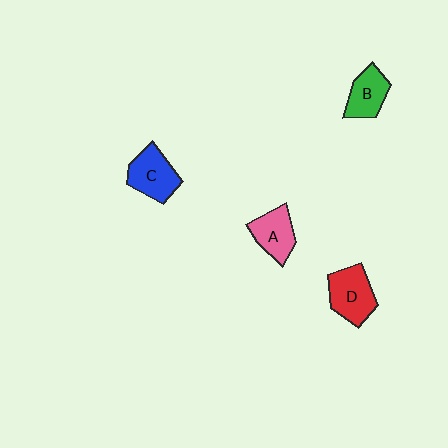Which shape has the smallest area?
Shape B (green).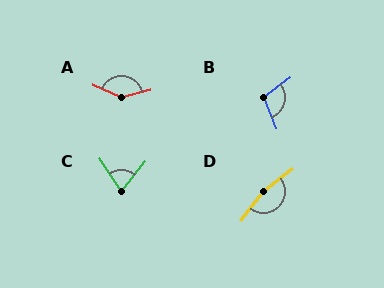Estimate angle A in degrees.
Approximately 142 degrees.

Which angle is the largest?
D, at approximately 164 degrees.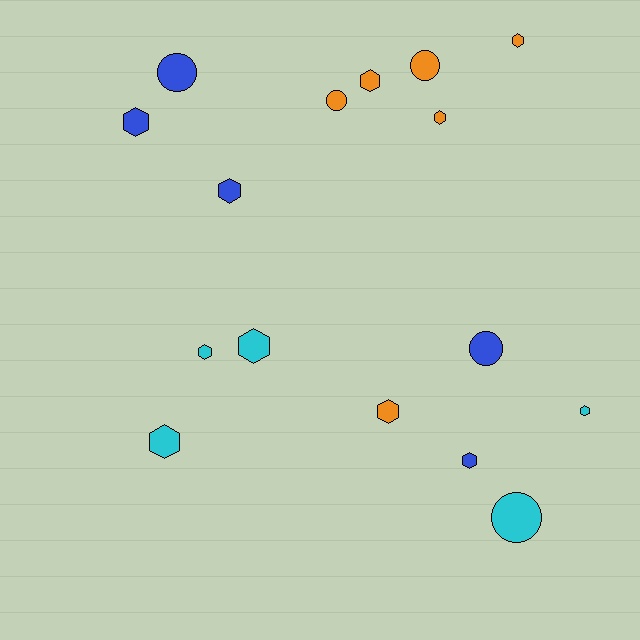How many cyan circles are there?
There is 1 cyan circle.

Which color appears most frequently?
Orange, with 6 objects.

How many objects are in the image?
There are 16 objects.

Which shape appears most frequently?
Hexagon, with 11 objects.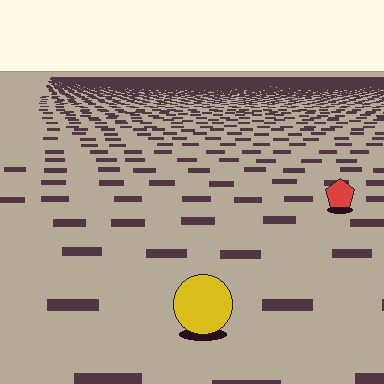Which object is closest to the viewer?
The yellow circle is closest. The texture marks near it are larger and more spread out.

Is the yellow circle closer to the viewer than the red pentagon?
Yes. The yellow circle is closer — you can tell from the texture gradient: the ground texture is coarser near it.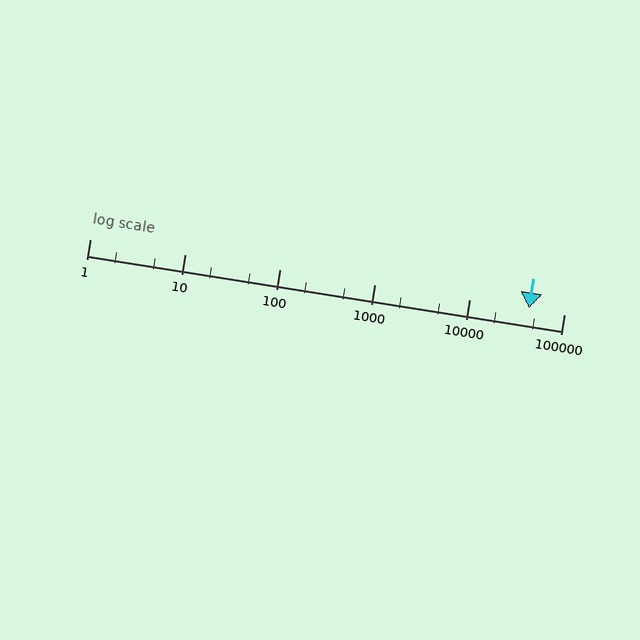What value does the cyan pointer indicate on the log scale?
The pointer indicates approximately 43000.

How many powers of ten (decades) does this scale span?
The scale spans 5 decades, from 1 to 100000.